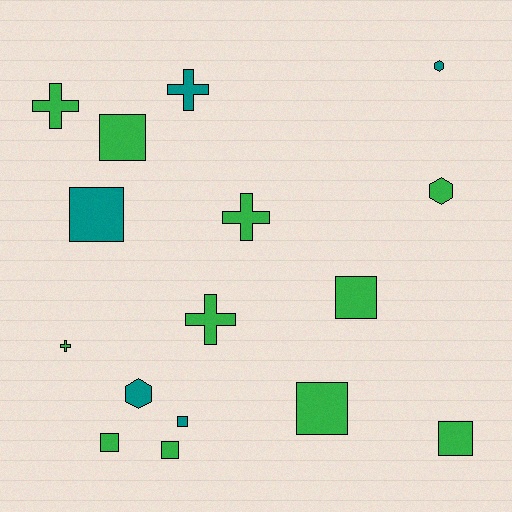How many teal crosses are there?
There is 1 teal cross.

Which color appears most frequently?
Green, with 11 objects.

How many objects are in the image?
There are 16 objects.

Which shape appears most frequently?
Square, with 8 objects.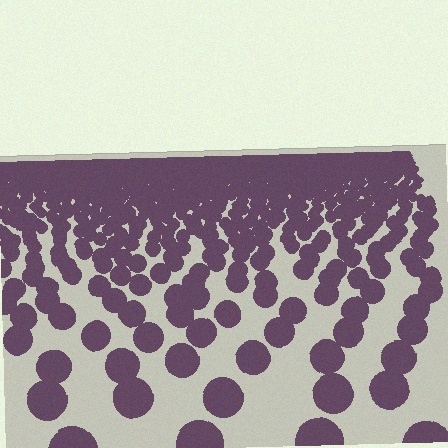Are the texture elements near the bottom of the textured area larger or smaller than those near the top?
Larger. Near the bottom, elements are closer to the viewer and appear at a bigger on-screen size.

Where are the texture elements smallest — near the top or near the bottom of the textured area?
Near the top.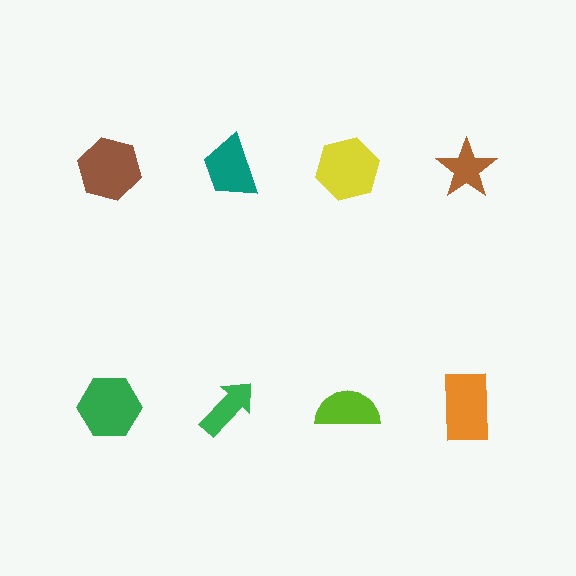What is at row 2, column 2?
A green arrow.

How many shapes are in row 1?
4 shapes.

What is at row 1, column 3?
A yellow hexagon.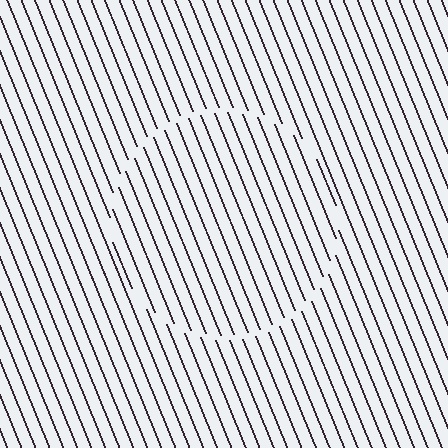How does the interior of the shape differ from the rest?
The interior of the shape contains the same grating, shifted by half a period — the contour is defined by the phase discontinuity where line-ends from the inner and outer gratings abut.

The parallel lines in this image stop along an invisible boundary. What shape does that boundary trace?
An illusory circle. The interior of the shape contains the same grating, shifted by half a period — the contour is defined by the phase discontinuity where line-ends from the inner and outer gratings abut.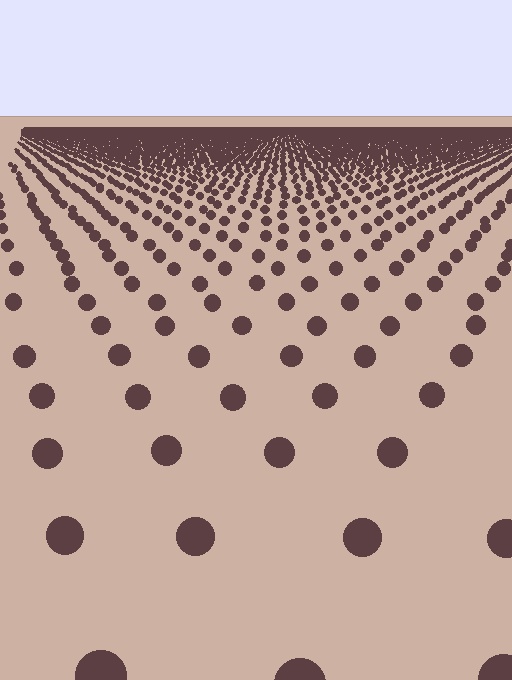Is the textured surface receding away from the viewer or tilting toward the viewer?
The surface is receding away from the viewer. Texture elements get smaller and denser toward the top.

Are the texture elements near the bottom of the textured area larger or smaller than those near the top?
Larger. Near the bottom, elements are closer to the viewer and appear at a bigger on-screen size.